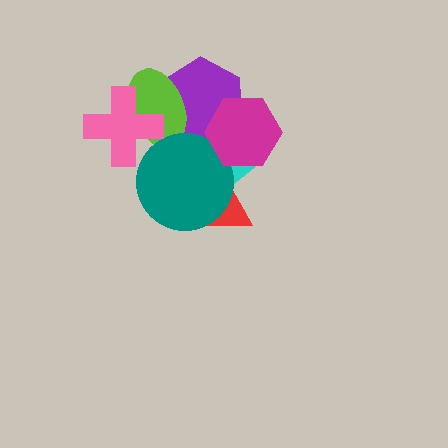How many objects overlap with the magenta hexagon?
3 objects overlap with the magenta hexagon.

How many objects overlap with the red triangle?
2 objects overlap with the red triangle.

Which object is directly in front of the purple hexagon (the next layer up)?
The lime ellipse is directly in front of the purple hexagon.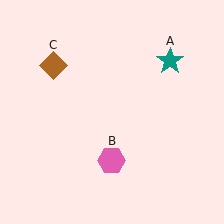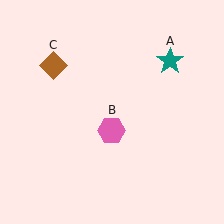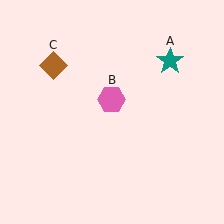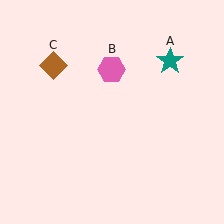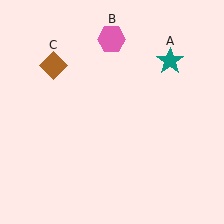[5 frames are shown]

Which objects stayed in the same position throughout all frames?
Teal star (object A) and brown diamond (object C) remained stationary.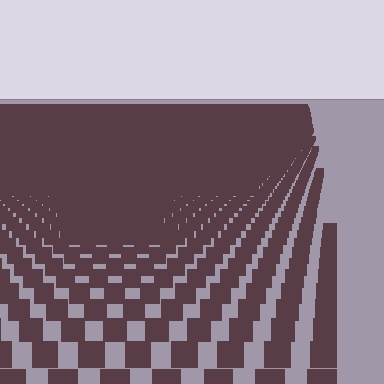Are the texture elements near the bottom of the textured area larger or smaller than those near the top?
Larger. Near the bottom, elements are closer to the viewer and appear at a bigger on-screen size.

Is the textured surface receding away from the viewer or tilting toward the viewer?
The surface is receding away from the viewer. Texture elements get smaller and denser toward the top.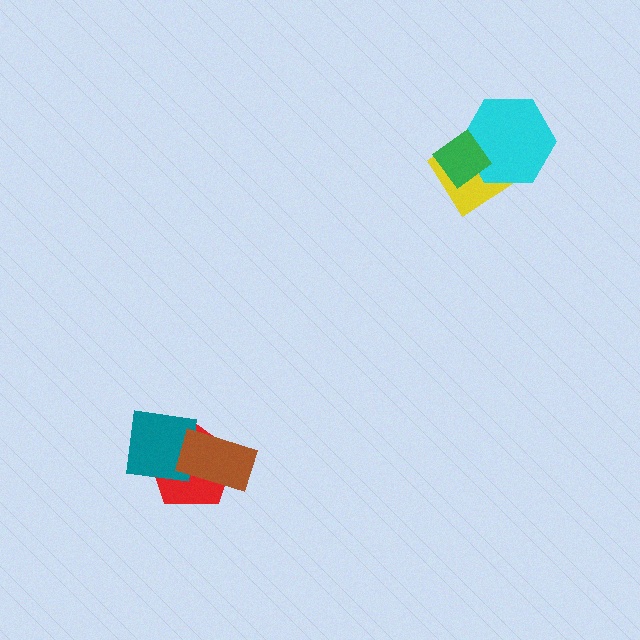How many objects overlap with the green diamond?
2 objects overlap with the green diamond.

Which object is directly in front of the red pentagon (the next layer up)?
The teal square is directly in front of the red pentagon.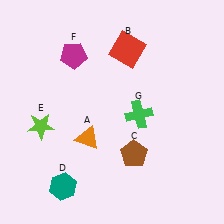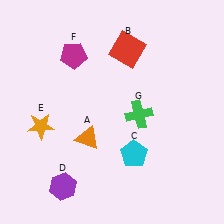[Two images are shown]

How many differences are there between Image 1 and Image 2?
There are 3 differences between the two images.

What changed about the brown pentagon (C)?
In Image 1, C is brown. In Image 2, it changed to cyan.